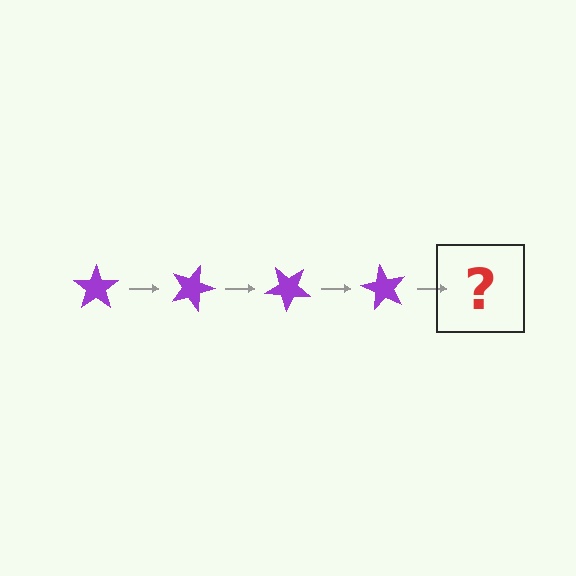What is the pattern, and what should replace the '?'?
The pattern is that the star rotates 20 degrees each step. The '?' should be a purple star rotated 80 degrees.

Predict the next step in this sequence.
The next step is a purple star rotated 80 degrees.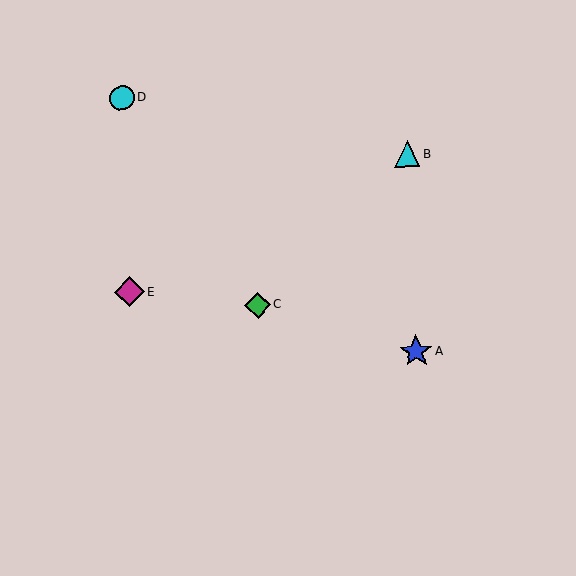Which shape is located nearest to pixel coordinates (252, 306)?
The green diamond (labeled C) at (258, 305) is nearest to that location.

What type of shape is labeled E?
Shape E is a magenta diamond.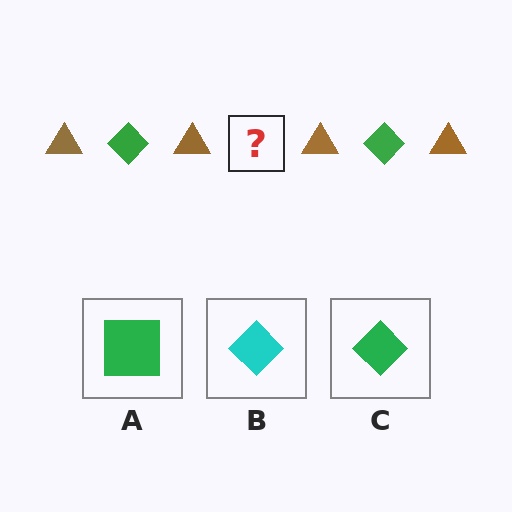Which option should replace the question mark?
Option C.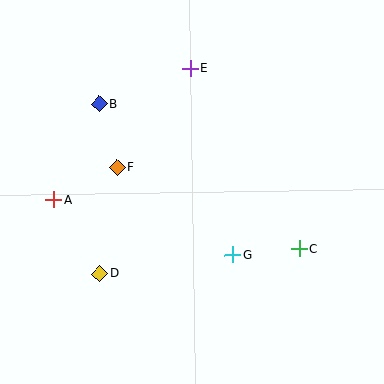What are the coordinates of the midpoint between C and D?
The midpoint between C and D is at (200, 262).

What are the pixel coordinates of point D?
Point D is at (100, 274).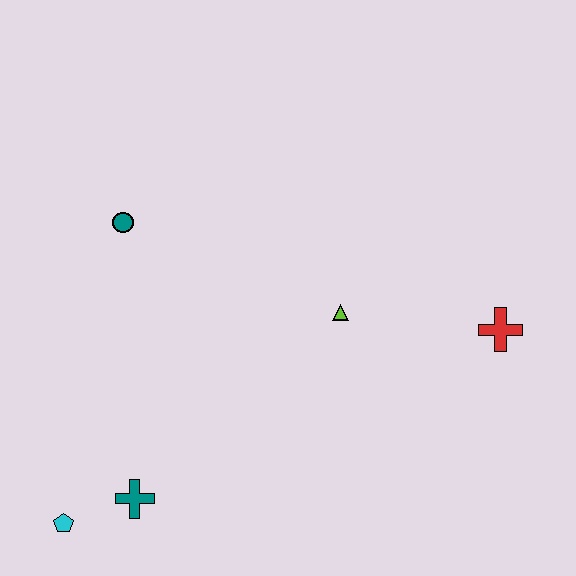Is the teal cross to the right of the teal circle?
Yes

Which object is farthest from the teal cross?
The red cross is farthest from the teal cross.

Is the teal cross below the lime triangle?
Yes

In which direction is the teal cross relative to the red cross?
The teal cross is to the left of the red cross.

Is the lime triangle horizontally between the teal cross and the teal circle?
No